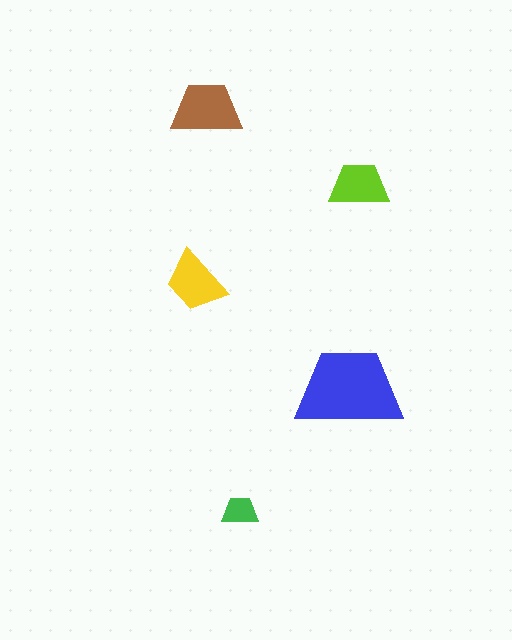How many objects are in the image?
There are 5 objects in the image.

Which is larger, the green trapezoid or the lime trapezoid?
The lime one.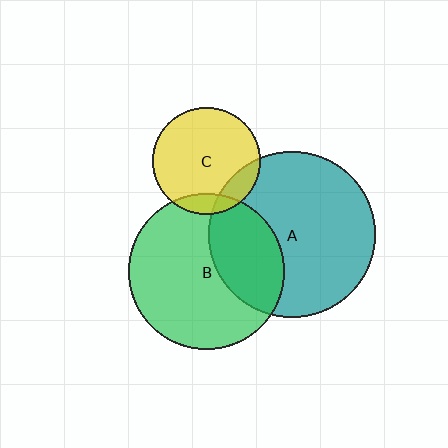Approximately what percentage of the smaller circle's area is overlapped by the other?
Approximately 10%.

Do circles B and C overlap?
Yes.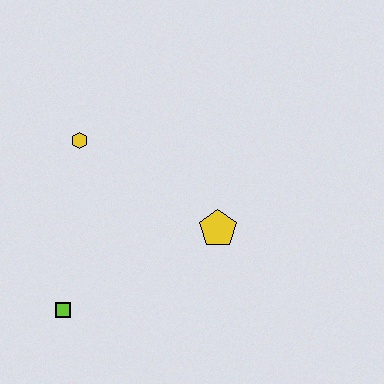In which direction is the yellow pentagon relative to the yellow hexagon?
The yellow pentagon is to the right of the yellow hexagon.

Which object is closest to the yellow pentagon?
The yellow hexagon is closest to the yellow pentagon.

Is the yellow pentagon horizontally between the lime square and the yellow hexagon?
No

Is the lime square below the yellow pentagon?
Yes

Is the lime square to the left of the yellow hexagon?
Yes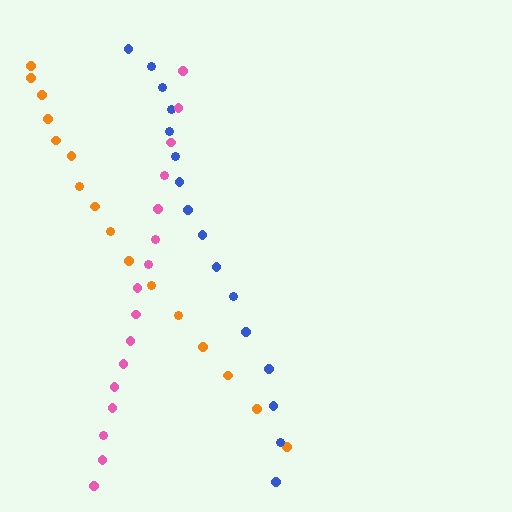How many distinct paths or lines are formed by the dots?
There are 3 distinct paths.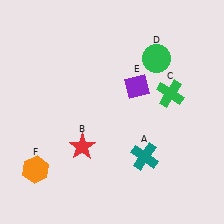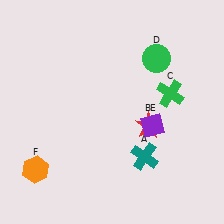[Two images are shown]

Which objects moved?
The objects that moved are: the red star (B), the purple diamond (E).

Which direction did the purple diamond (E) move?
The purple diamond (E) moved down.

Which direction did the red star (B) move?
The red star (B) moved right.